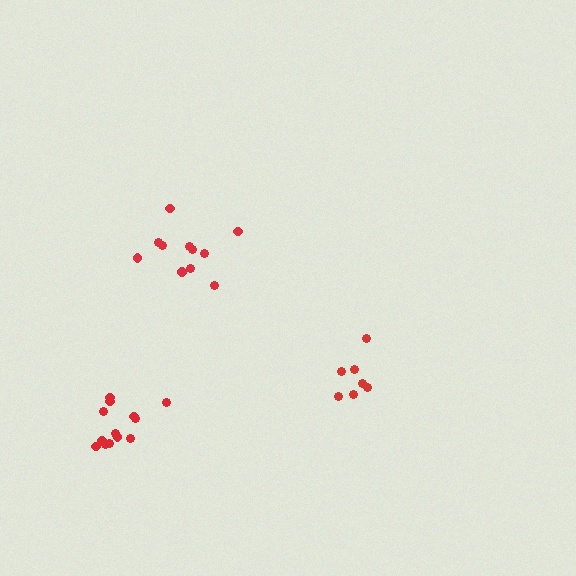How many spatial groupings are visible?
There are 3 spatial groupings.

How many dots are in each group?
Group 1: 11 dots, Group 2: 13 dots, Group 3: 7 dots (31 total).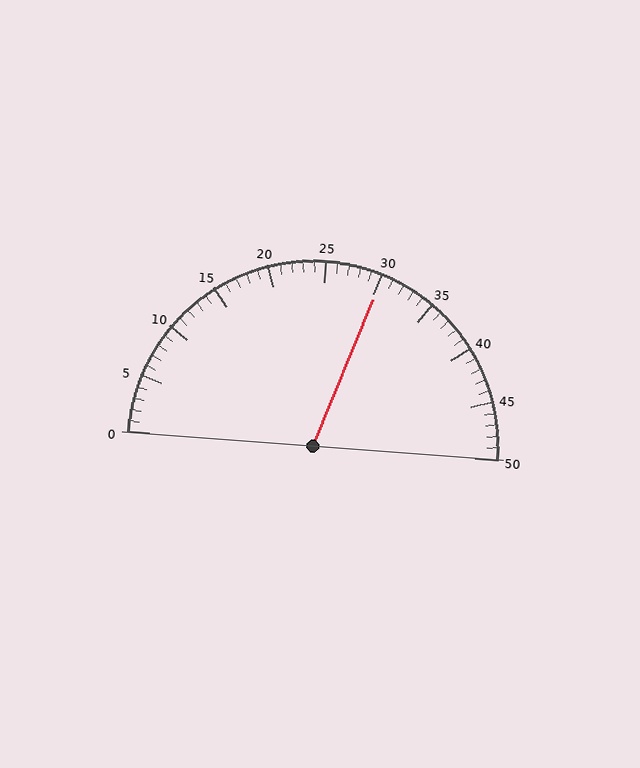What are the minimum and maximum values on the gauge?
The gauge ranges from 0 to 50.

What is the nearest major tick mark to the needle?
The nearest major tick mark is 30.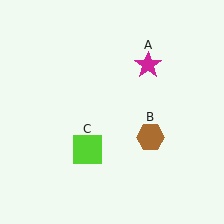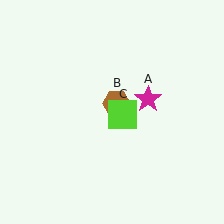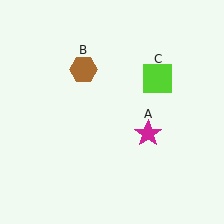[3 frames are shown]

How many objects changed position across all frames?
3 objects changed position: magenta star (object A), brown hexagon (object B), lime square (object C).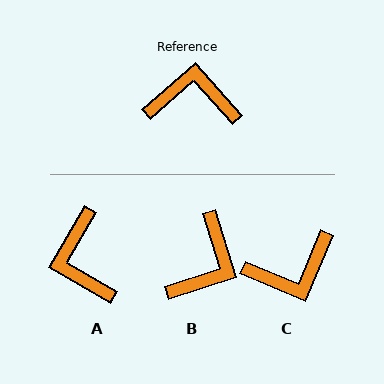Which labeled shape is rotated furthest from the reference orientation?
C, about 154 degrees away.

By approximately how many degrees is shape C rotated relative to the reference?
Approximately 154 degrees clockwise.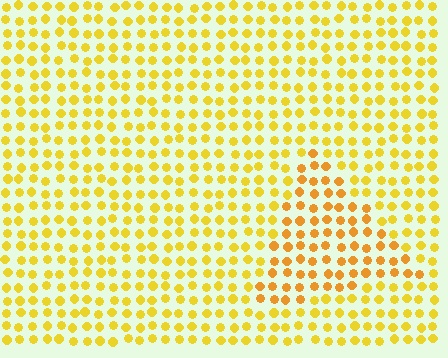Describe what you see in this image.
The image is filled with small yellow elements in a uniform arrangement. A triangle-shaped region is visible where the elements are tinted to a slightly different hue, forming a subtle color boundary.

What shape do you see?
I see a triangle.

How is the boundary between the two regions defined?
The boundary is defined purely by a slight shift in hue (about 20 degrees). Spacing, size, and orientation are identical on both sides.